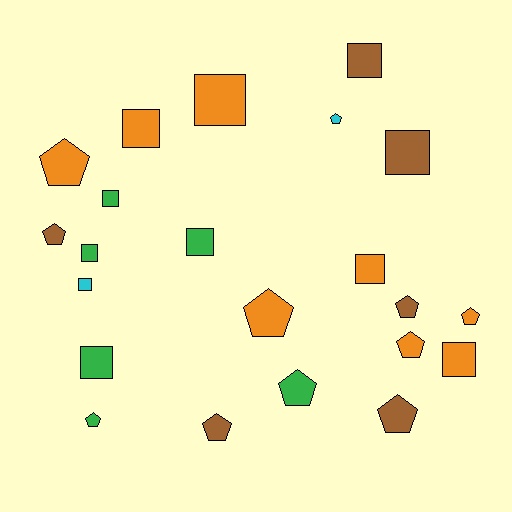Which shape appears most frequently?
Square, with 11 objects.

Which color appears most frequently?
Orange, with 8 objects.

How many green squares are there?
There are 4 green squares.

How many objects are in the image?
There are 22 objects.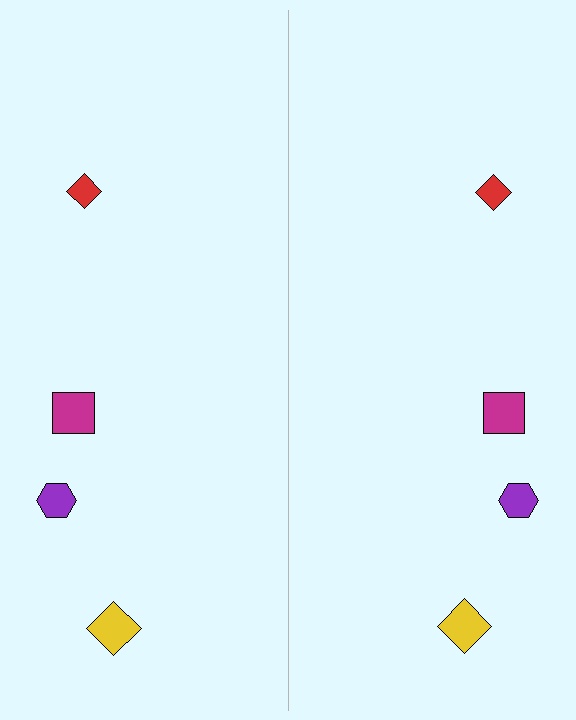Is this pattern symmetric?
Yes, this pattern has bilateral (reflection) symmetry.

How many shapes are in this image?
There are 8 shapes in this image.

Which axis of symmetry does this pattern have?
The pattern has a vertical axis of symmetry running through the center of the image.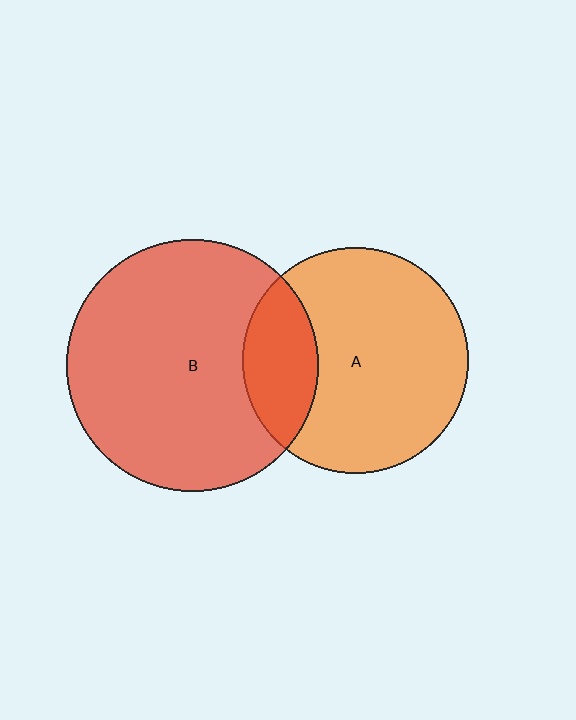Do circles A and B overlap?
Yes.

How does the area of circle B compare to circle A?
Approximately 1.2 times.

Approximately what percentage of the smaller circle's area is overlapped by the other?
Approximately 25%.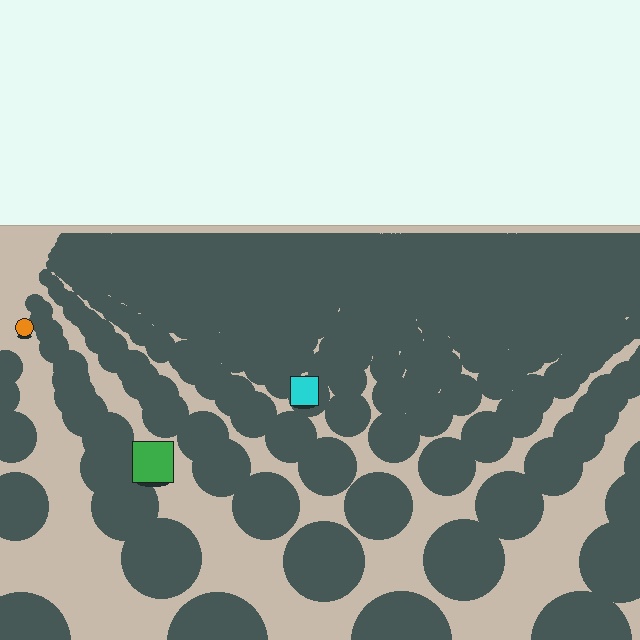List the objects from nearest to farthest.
From nearest to farthest: the green square, the cyan square, the orange circle.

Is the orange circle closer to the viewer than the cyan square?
No. The cyan square is closer — you can tell from the texture gradient: the ground texture is coarser near it.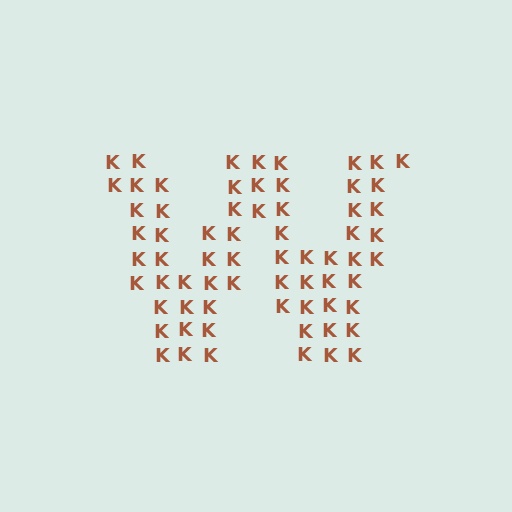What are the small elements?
The small elements are letter K's.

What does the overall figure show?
The overall figure shows the letter W.